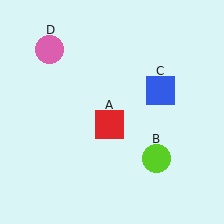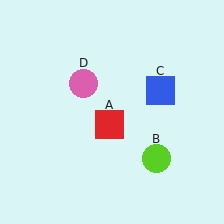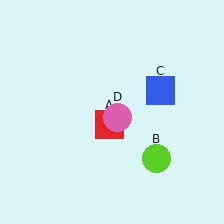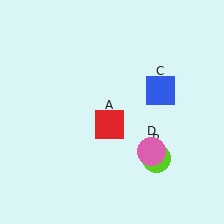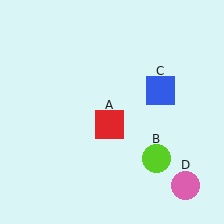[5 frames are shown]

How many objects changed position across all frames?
1 object changed position: pink circle (object D).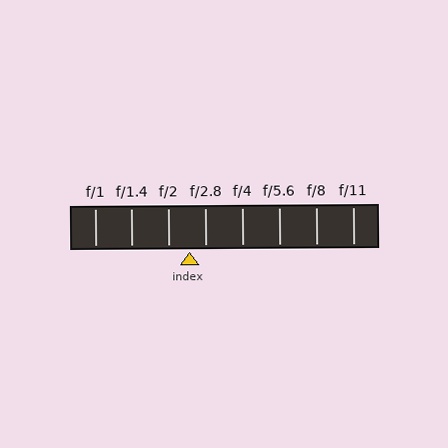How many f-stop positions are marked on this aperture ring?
There are 8 f-stop positions marked.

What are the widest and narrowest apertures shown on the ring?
The widest aperture shown is f/1 and the narrowest is f/11.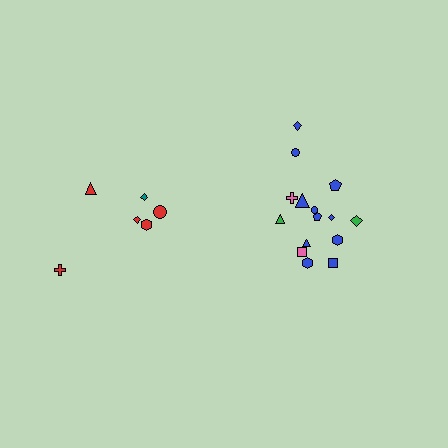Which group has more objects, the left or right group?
The right group.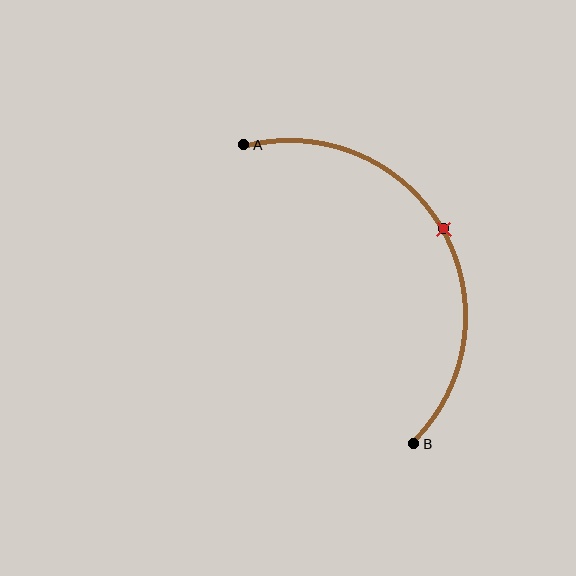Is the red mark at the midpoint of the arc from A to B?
Yes. The red mark lies on the arc at equal arc-length from both A and B — it is the arc midpoint.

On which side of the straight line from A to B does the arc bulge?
The arc bulges to the right of the straight line connecting A and B.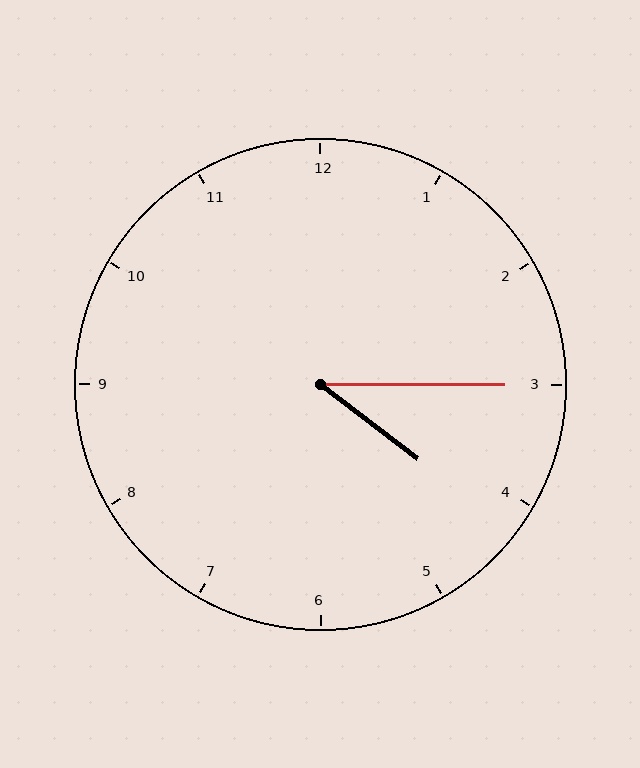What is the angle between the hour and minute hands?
Approximately 38 degrees.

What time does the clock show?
4:15.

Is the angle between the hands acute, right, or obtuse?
It is acute.